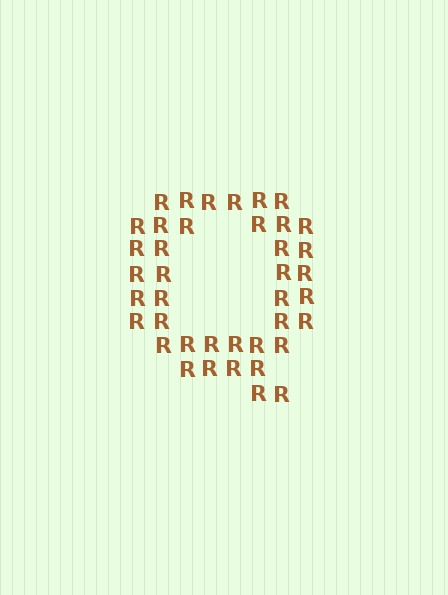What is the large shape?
The large shape is the letter Q.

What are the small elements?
The small elements are letter R's.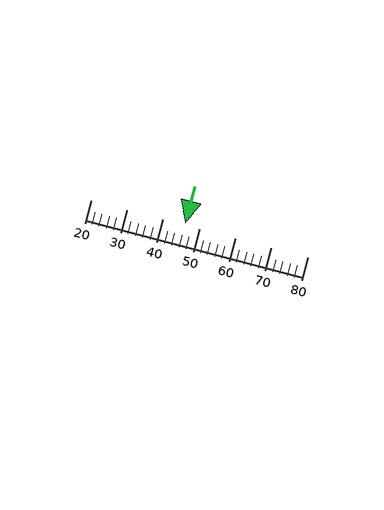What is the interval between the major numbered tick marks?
The major tick marks are spaced 10 units apart.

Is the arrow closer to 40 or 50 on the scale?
The arrow is closer to 50.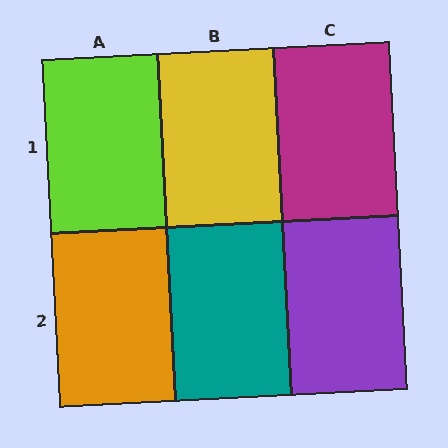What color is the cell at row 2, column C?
Purple.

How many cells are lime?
1 cell is lime.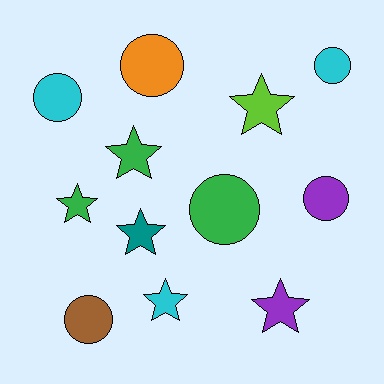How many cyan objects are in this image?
There are 3 cyan objects.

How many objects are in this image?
There are 12 objects.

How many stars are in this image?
There are 6 stars.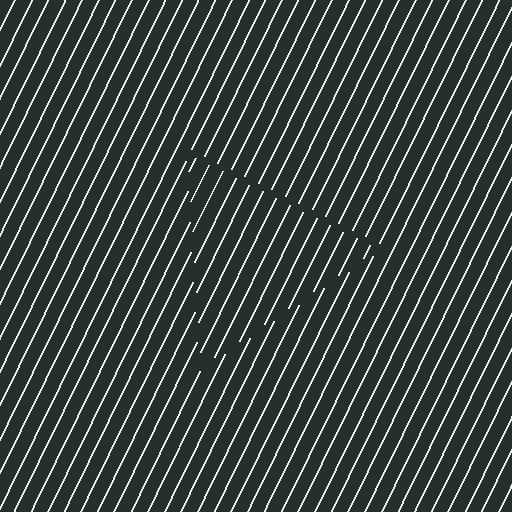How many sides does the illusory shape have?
3 sides — the line-ends trace a triangle.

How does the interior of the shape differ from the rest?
The interior of the shape contains the same grating, shifted by half a period — the contour is defined by the phase discontinuity where line-ends from the inner and outer gratings abut.